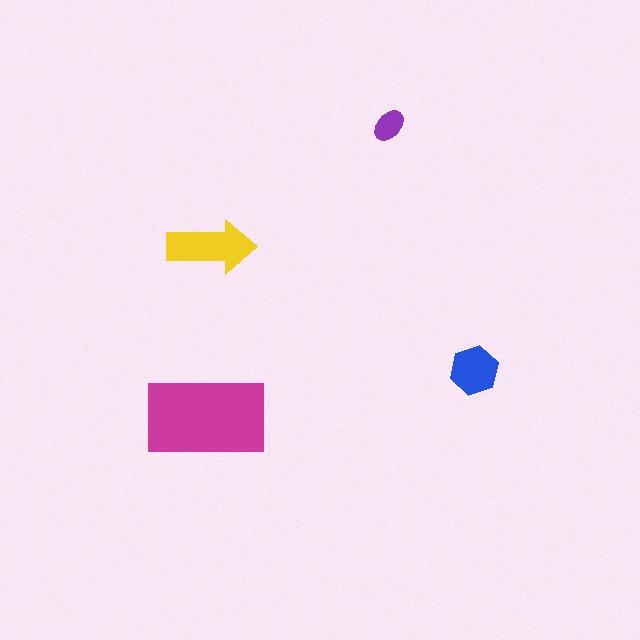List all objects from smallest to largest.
The purple ellipse, the blue hexagon, the yellow arrow, the magenta rectangle.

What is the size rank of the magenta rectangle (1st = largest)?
1st.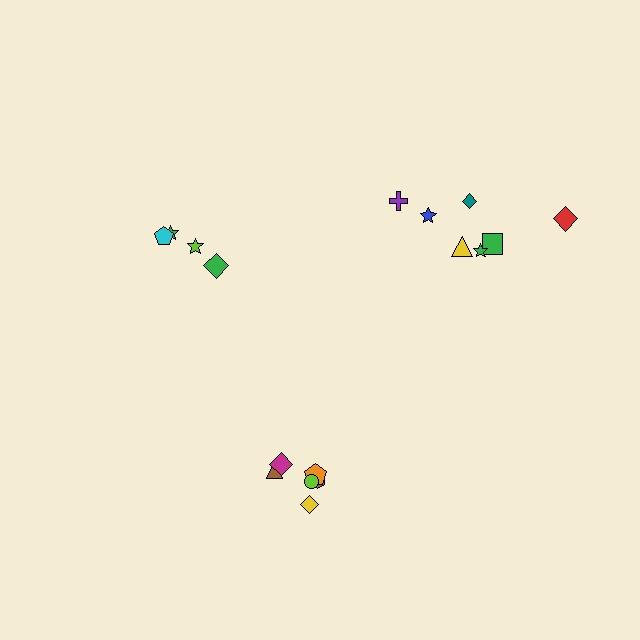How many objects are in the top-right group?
There are 7 objects.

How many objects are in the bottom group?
There are 6 objects.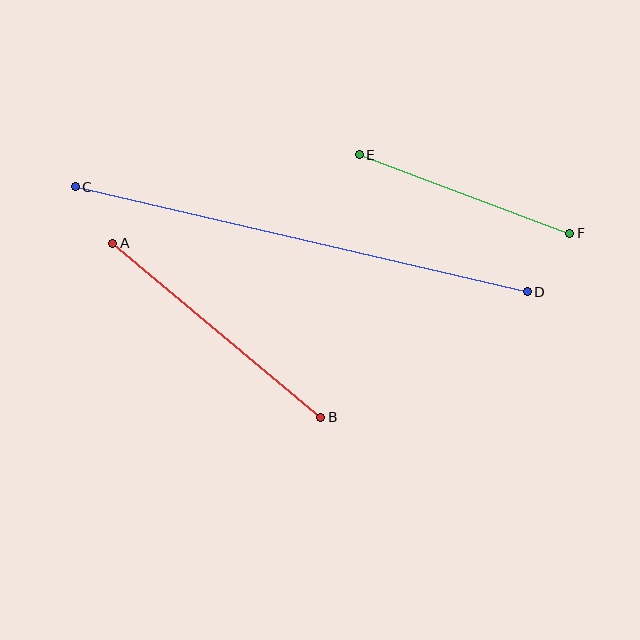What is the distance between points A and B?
The distance is approximately 271 pixels.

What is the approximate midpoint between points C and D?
The midpoint is at approximately (301, 239) pixels.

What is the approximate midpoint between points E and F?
The midpoint is at approximately (464, 194) pixels.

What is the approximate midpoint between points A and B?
The midpoint is at approximately (217, 330) pixels.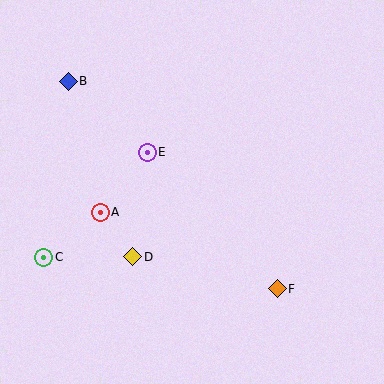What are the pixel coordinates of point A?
Point A is at (100, 212).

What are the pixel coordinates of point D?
Point D is at (133, 257).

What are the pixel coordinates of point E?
Point E is at (147, 152).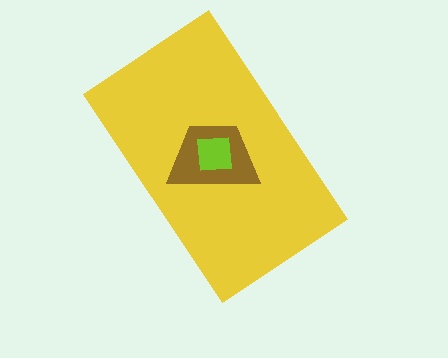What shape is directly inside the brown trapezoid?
The lime square.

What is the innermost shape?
The lime square.